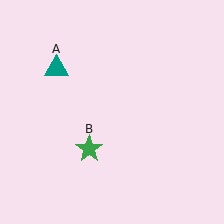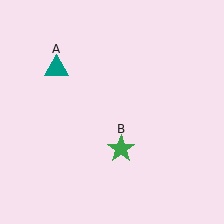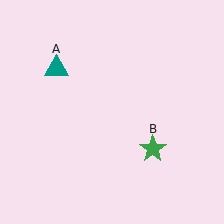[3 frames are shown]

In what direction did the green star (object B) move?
The green star (object B) moved right.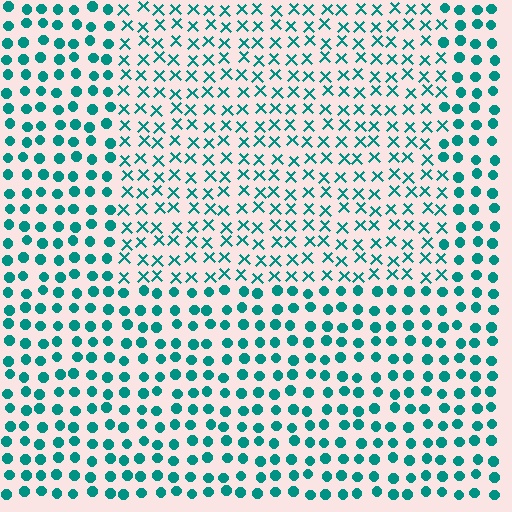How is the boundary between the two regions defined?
The boundary is defined by a change in element shape: X marks inside vs. circles outside. All elements share the same color and spacing.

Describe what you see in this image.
The image is filled with small teal elements arranged in a uniform grid. A rectangle-shaped region contains X marks, while the surrounding area contains circles. The boundary is defined purely by the change in element shape.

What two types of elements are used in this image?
The image uses X marks inside the rectangle region and circles outside it.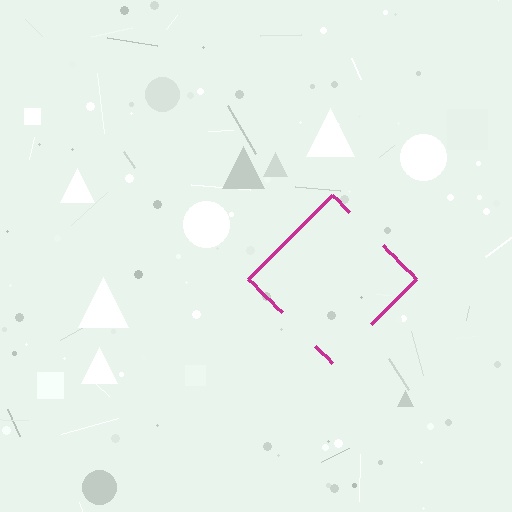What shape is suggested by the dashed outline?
The dashed outline suggests a diamond.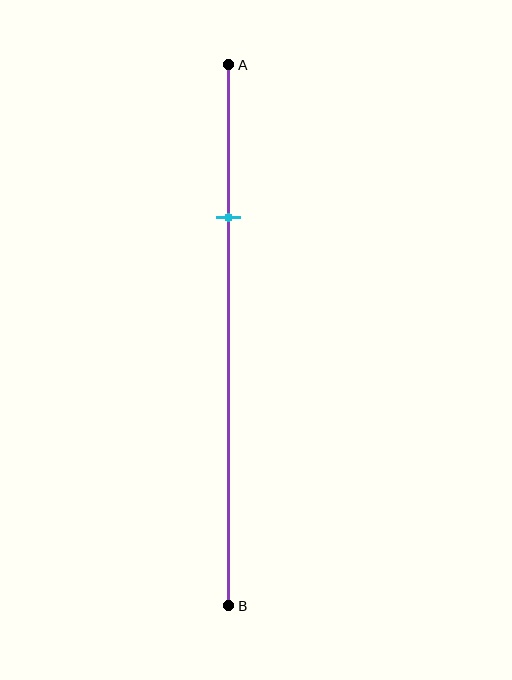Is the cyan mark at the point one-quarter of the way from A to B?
No, the mark is at about 30% from A, not at the 25% one-quarter point.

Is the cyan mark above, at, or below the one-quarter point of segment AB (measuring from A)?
The cyan mark is below the one-quarter point of segment AB.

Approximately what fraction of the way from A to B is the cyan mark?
The cyan mark is approximately 30% of the way from A to B.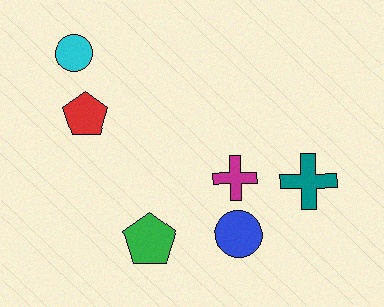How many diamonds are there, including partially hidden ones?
There are no diamonds.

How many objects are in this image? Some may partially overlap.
There are 6 objects.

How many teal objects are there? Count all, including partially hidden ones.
There is 1 teal object.